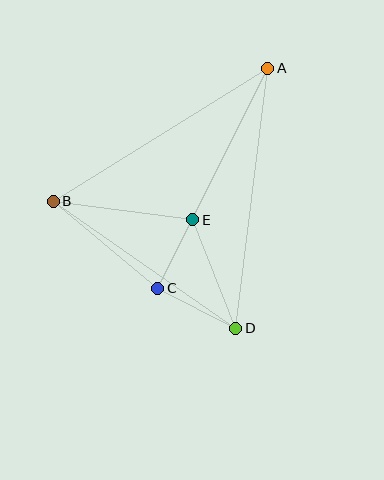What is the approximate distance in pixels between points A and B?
The distance between A and B is approximately 252 pixels.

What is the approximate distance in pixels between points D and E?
The distance between D and E is approximately 117 pixels.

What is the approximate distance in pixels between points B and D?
The distance between B and D is approximately 222 pixels.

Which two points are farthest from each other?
Points A and D are farthest from each other.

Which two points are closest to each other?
Points C and E are closest to each other.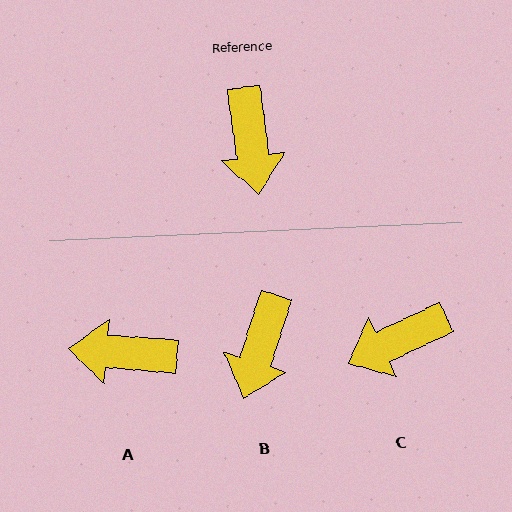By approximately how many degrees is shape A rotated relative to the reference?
Approximately 102 degrees clockwise.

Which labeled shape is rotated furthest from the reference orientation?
A, about 102 degrees away.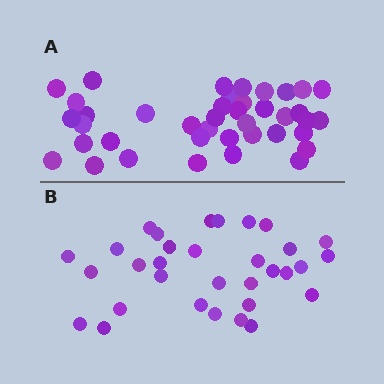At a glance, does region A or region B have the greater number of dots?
Region A (the top region) has more dots.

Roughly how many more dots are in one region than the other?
Region A has roughly 8 or so more dots than region B.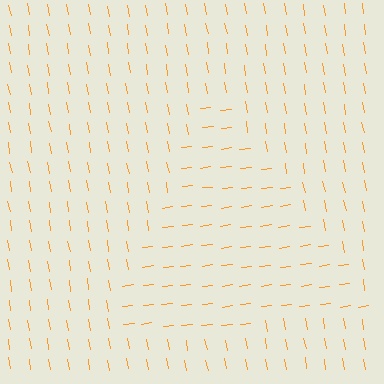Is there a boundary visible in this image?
Yes, there is a texture boundary formed by a change in line orientation.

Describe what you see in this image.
The image is filled with small orange line segments. A triangle region in the image has lines oriented differently from the surrounding lines, creating a visible texture boundary.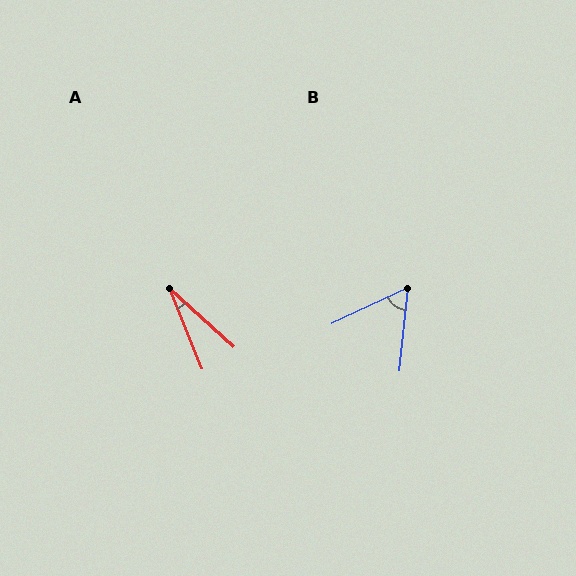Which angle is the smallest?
A, at approximately 26 degrees.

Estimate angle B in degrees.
Approximately 59 degrees.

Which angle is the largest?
B, at approximately 59 degrees.